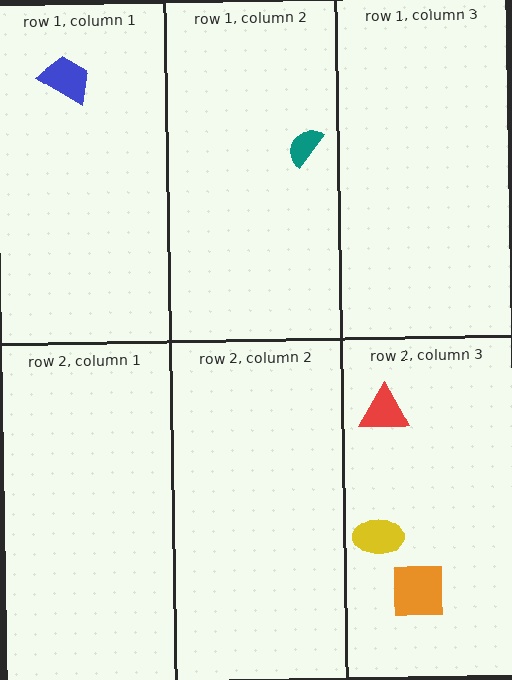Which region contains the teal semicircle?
The row 1, column 2 region.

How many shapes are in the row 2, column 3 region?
3.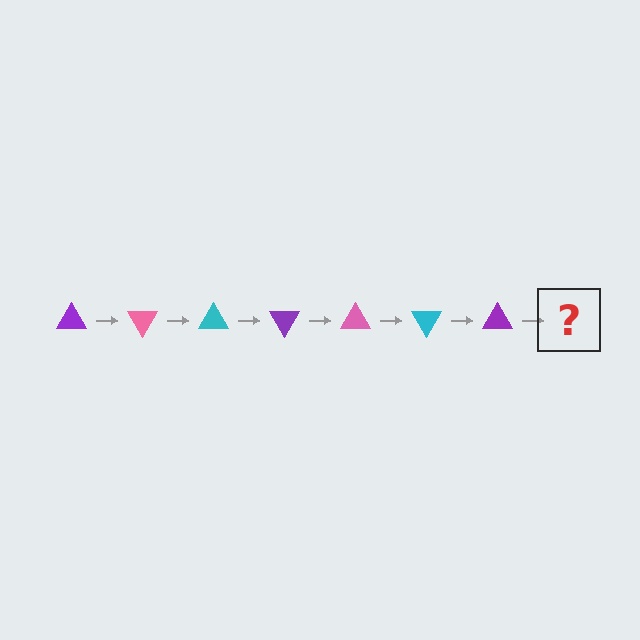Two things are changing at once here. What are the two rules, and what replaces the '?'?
The two rules are that it rotates 60 degrees each step and the color cycles through purple, pink, and cyan. The '?' should be a pink triangle, rotated 420 degrees from the start.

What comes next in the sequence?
The next element should be a pink triangle, rotated 420 degrees from the start.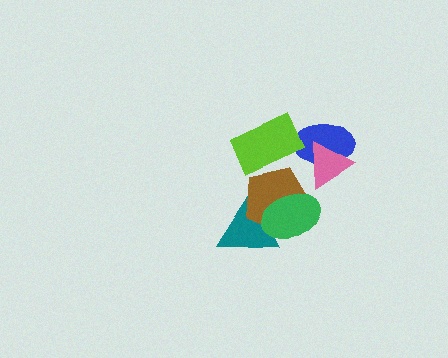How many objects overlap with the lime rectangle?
1 object overlaps with the lime rectangle.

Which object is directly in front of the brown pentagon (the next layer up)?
The green ellipse is directly in front of the brown pentagon.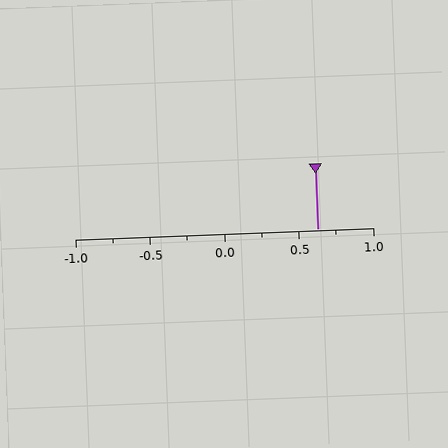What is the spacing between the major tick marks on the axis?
The major ticks are spaced 0.5 apart.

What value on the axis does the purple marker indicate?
The marker indicates approximately 0.62.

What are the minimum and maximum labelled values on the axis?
The axis runs from -1.0 to 1.0.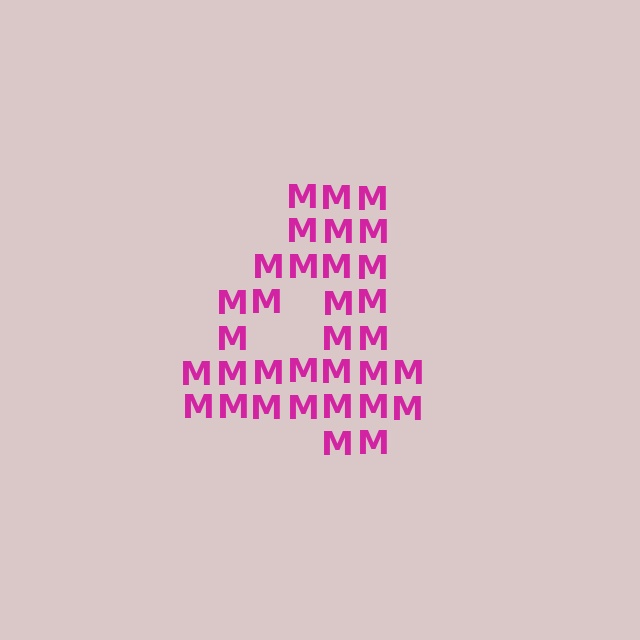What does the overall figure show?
The overall figure shows the digit 4.